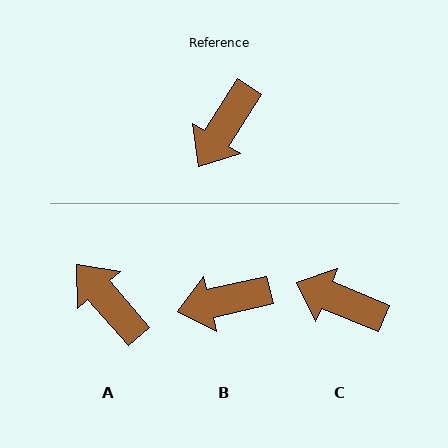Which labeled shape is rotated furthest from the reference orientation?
A, about 106 degrees away.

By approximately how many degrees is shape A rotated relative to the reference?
Approximately 106 degrees clockwise.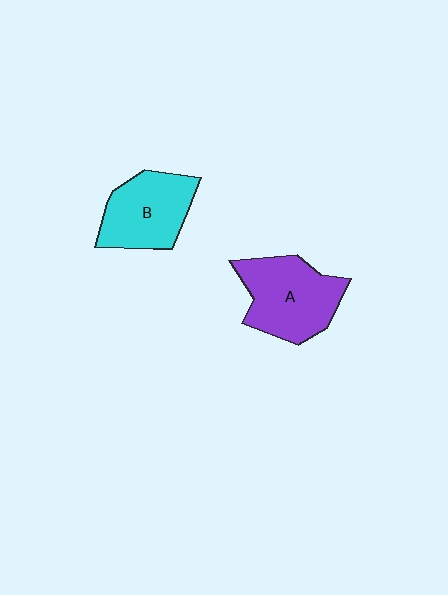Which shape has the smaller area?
Shape B (cyan).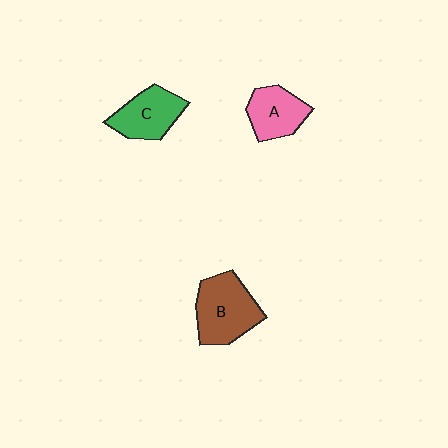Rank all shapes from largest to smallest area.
From largest to smallest: B (brown), C (green), A (pink).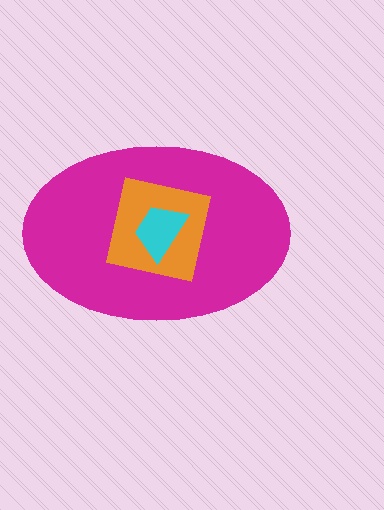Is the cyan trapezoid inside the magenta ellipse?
Yes.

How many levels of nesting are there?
3.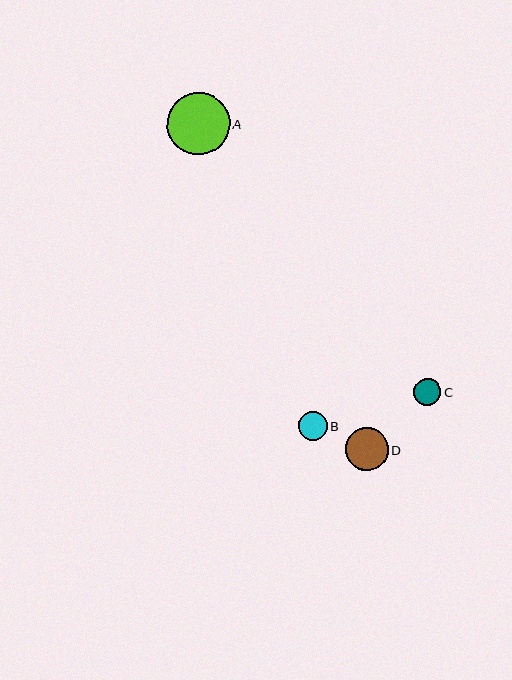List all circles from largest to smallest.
From largest to smallest: A, D, B, C.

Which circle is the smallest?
Circle C is the smallest with a size of approximately 27 pixels.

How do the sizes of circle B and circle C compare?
Circle B and circle C are approximately the same size.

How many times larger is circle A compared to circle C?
Circle A is approximately 2.3 times the size of circle C.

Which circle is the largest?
Circle A is the largest with a size of approximately 63 pixels.